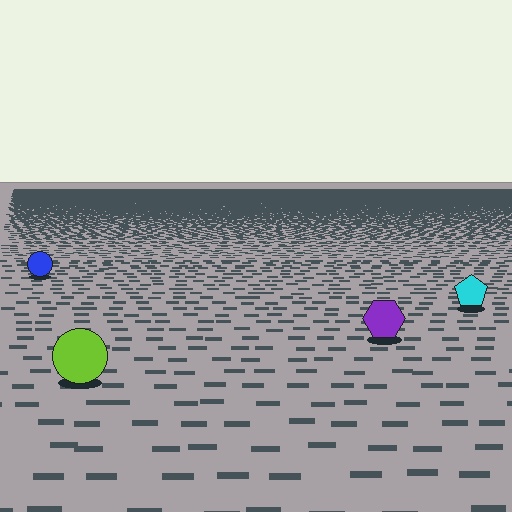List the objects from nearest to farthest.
From nearest to farthest: the lime circle, the purple hexagon, the cyan pentagon, the blue circle.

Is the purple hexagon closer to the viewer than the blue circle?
Yes. The purple hexagon is closer — you can tell from the texture gradient: the ground texture is coarser near it.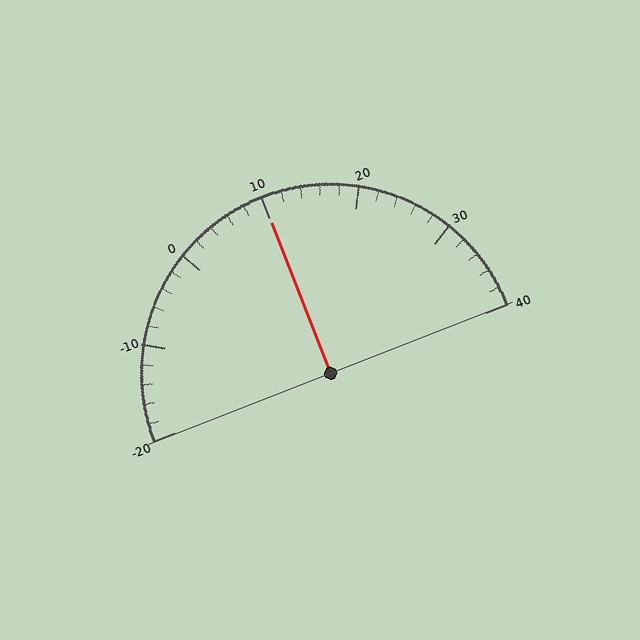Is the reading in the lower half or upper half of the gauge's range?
The reading is in the upper half of the range (-20 to 40).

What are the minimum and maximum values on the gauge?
The gauge ranges from -20 to 40.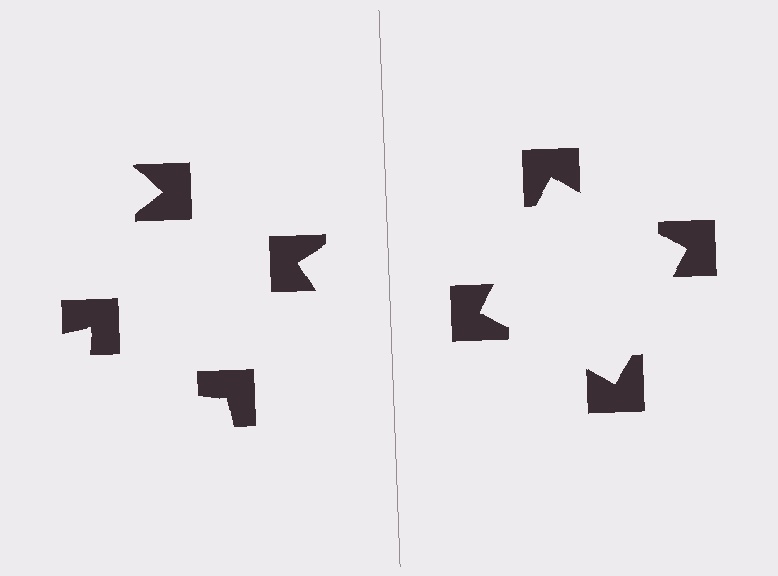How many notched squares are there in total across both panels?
8 — 4 on each side.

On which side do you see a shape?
An illusory square appears on the right side. On the left side the wedge cuts are rotated, so no coherent shape forms.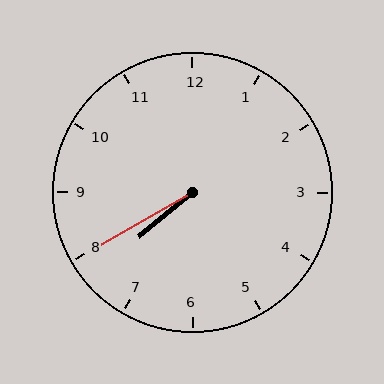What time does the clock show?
7:40.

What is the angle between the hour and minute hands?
Approximately 10 degrees.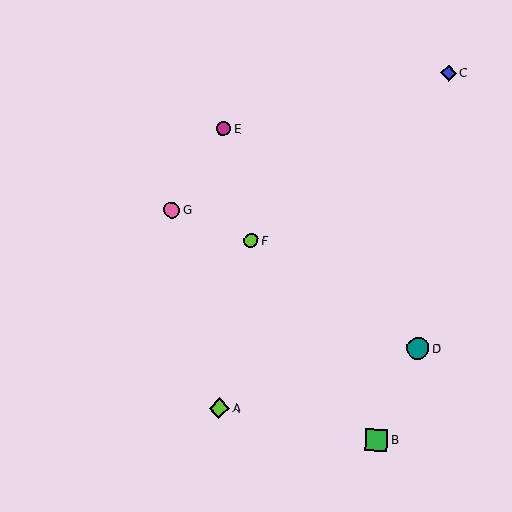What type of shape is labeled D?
Shape D is a teal circle.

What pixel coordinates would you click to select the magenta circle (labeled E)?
Click at (223, 129) to select the magenta circle E.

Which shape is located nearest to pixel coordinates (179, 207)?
The pink circle (labeled G) at (172, 210) is nearest to that location.